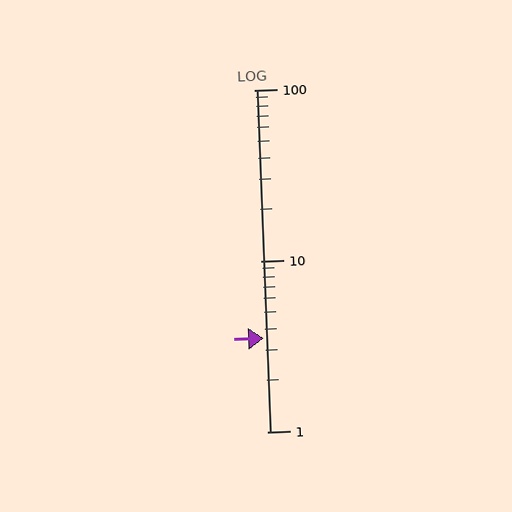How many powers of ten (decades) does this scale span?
The scale spans 2 decades, from 1 to 100.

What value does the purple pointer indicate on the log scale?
The pointer indicates approximately 3.5.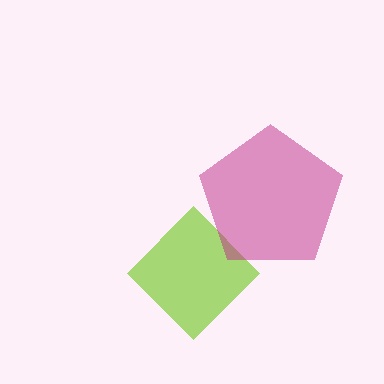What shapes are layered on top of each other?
The layered shapes are: a lime diamond, a magenta pentagon.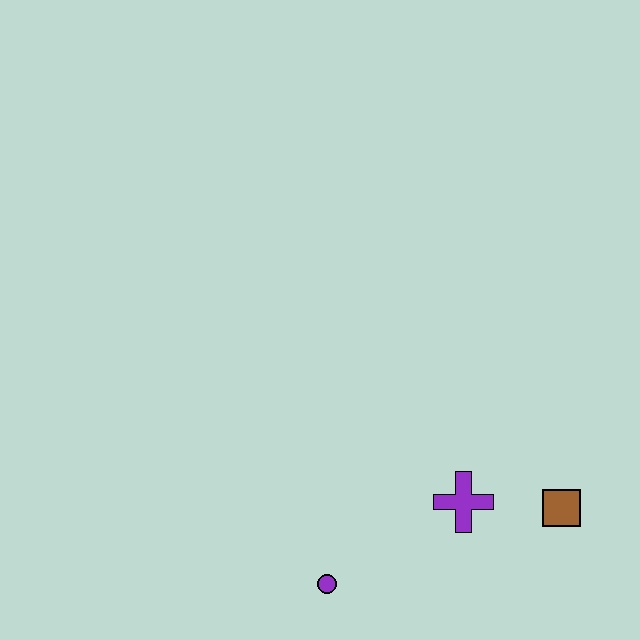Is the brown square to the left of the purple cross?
No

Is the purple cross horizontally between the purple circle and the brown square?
Yes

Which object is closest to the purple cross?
The brown square is closest to the purple cross.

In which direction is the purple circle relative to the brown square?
The purple circle is to the left of the brown square.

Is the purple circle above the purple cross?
No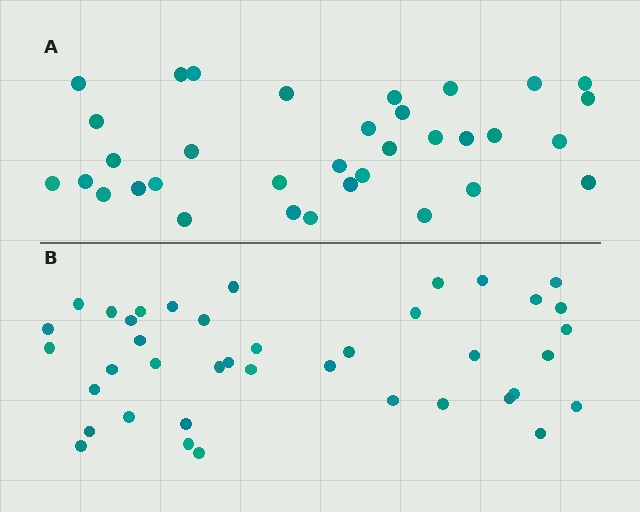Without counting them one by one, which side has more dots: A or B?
Region B (the bottom region) has more dots.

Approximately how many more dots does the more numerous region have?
Region B has about 6 more dots than region A.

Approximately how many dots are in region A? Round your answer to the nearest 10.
About 30 dots. (The exact count is 34, which rounds to 30.)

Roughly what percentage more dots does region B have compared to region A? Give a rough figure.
About 20% more.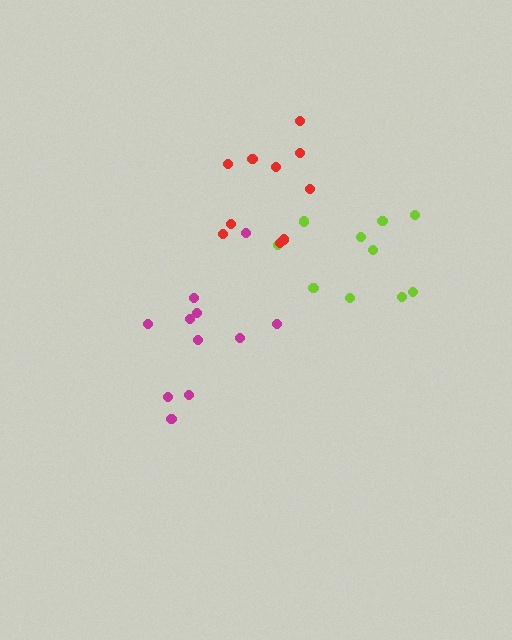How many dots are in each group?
Group 1: 10 dots, Group 2: 11 dots, Group 3: 10 dots (31 total).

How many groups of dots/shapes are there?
There are 3 groups.